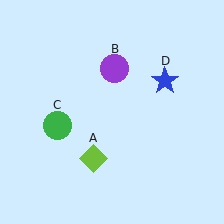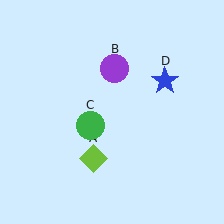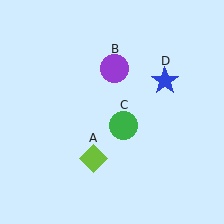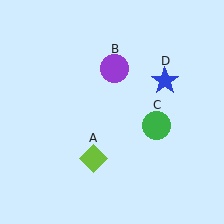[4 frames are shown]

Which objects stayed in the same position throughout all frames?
Lime diamond (object A) and purple circle (object B) and blue star (object D) remained stationary.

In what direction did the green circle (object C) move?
The green circle (object C) moved right.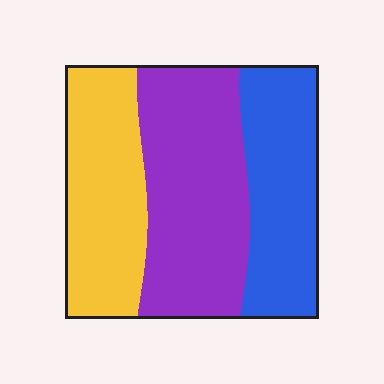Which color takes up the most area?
Purple, at roughly 40%.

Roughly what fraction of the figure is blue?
Blue covers roughly 30% of the figure.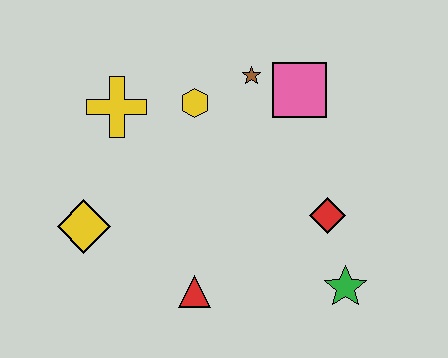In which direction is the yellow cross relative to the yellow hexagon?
The yellow cross is to the left of the yellow hexagon.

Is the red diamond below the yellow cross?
Yes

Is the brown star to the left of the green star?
Yes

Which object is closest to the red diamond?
The green star is closest to the red diamond.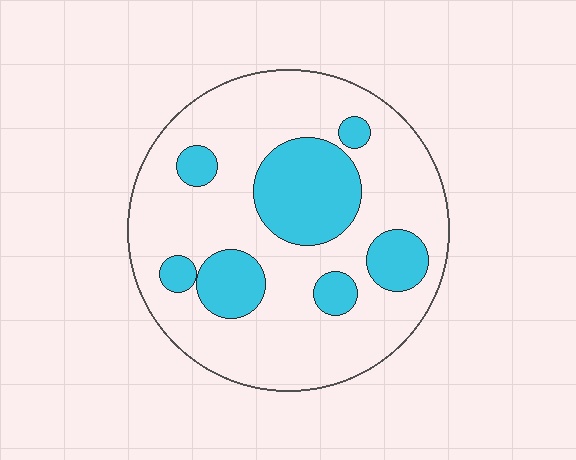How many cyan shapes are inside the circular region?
7.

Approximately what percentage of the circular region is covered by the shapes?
Approximately 25%.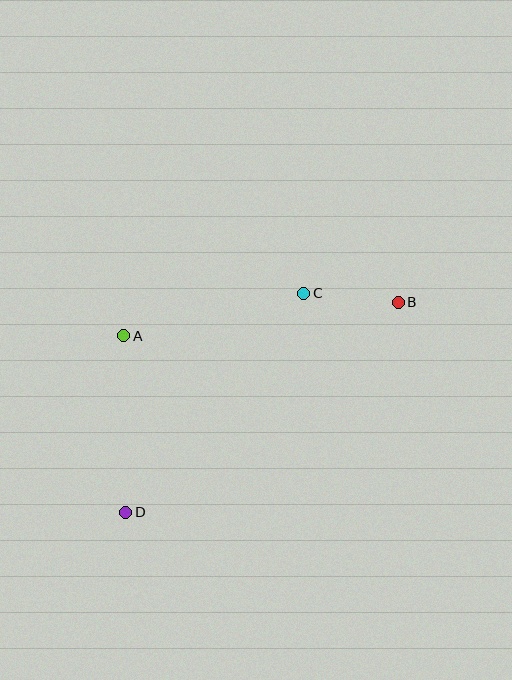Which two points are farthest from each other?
Points B and D are farthest from each other.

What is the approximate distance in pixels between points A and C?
The distance between A and C is approximately 185 pixels.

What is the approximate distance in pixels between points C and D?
The distance between C and D is approximately 282 pixels.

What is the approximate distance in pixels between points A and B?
The distance between A and B is approximately 276 pixels.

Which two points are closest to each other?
Points B and C are closest to each other.